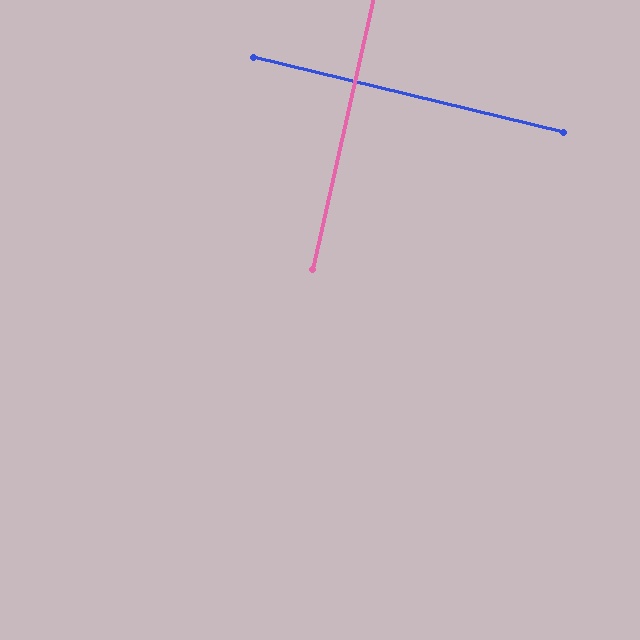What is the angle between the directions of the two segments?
Approximately 89 degrees.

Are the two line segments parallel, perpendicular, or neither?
Perpendicular — they meet at approximately 89°.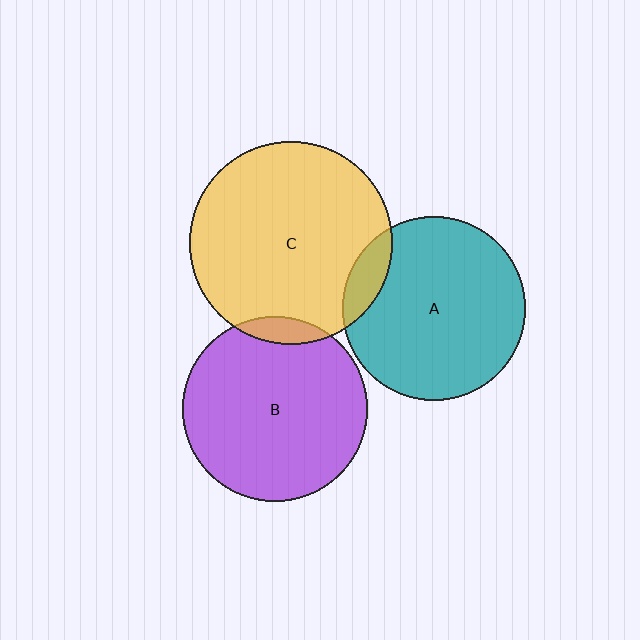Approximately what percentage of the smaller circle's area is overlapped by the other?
Approximately 10%.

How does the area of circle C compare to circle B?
Approximately 1.2 times.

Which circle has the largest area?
Circle C (yellow).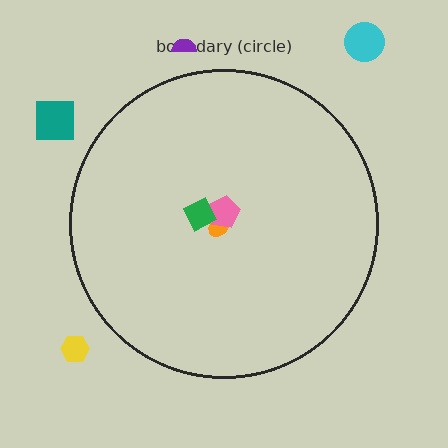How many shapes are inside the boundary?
3 inside, 4 outside.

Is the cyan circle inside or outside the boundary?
Outside.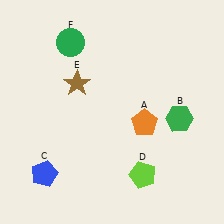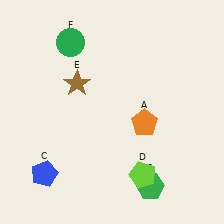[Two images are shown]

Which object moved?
The green hexagon (B) moved down.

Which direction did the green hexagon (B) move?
The green hexagon (B) moved down.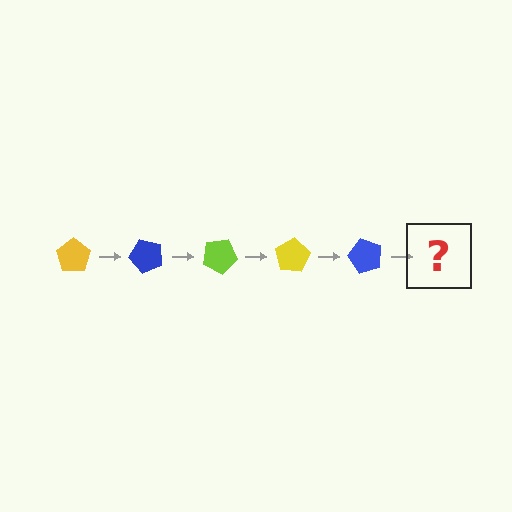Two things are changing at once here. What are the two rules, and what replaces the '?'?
The two rules are that it rotates 50 degrees each step and the color cycles through yellow, blue, and lime. The '?' should be a lime pentagon, rotated 250 degrees from the start.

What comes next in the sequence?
The next element should be a lime pentagon, rotated 250 degrees from the start.